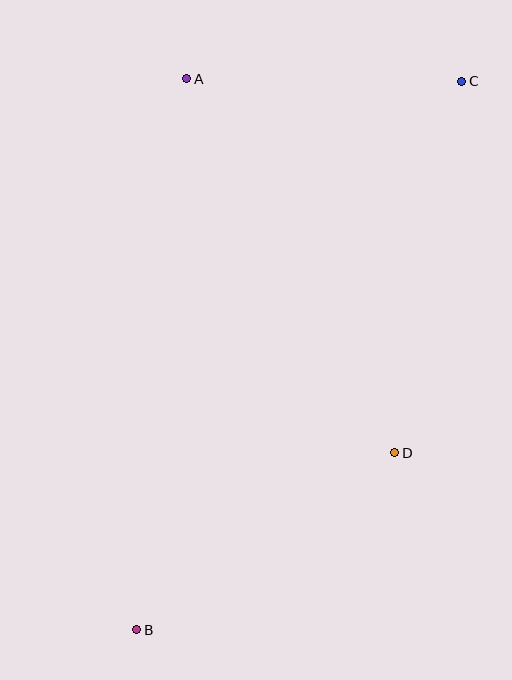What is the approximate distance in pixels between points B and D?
The distance between B and D is approximately 313 pixels.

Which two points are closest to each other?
Points A and C are closest to each other.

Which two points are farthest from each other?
Points B and C are farthest from each other.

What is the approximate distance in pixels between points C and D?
The distance between C and D is approximately 378 pixels.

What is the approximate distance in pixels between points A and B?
The distance between A and B is approximately 553 pixels.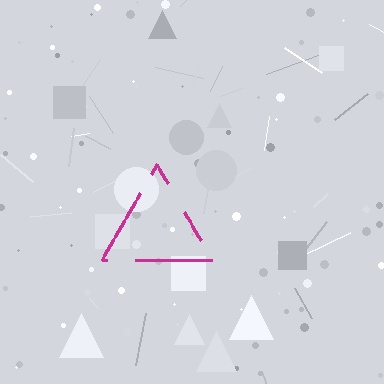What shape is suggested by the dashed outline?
The dashed outline suggests a triangle.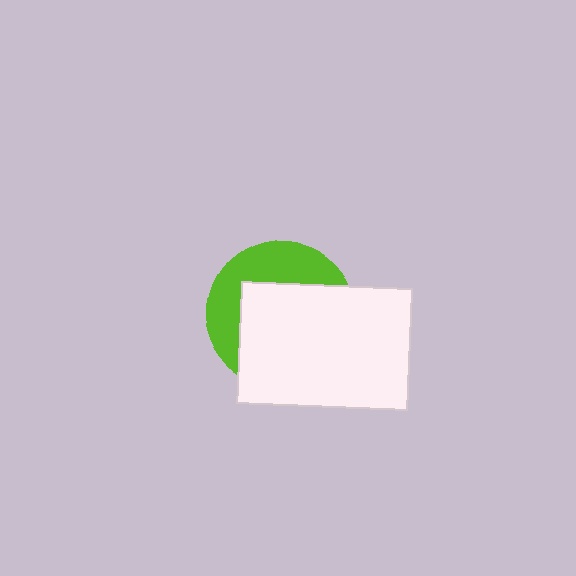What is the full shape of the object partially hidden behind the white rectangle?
The partially hidden object is a lime circle.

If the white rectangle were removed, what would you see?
You would see the complete lime circle.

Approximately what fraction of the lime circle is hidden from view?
Roughly 62% of the lime circle is hidden behind the white rectangle.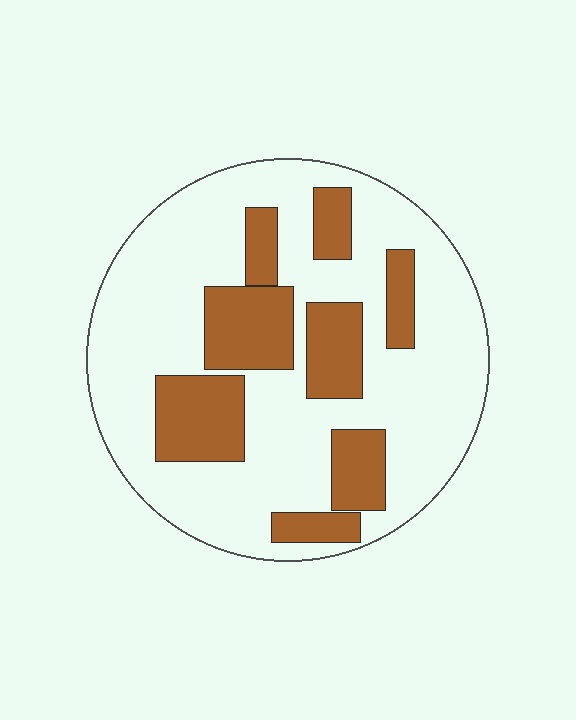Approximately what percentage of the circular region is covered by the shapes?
Approximately 30%.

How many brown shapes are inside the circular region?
8.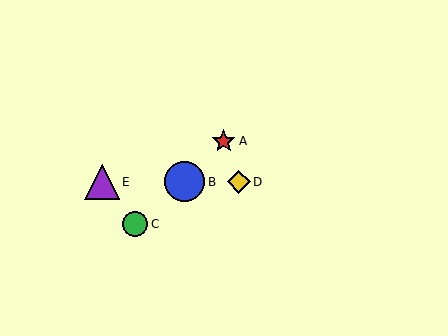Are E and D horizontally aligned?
Yes, both are at y≈182.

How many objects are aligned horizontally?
3 objects (B, D, E) are aligned horizontally.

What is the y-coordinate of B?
Object B is at y≈182.